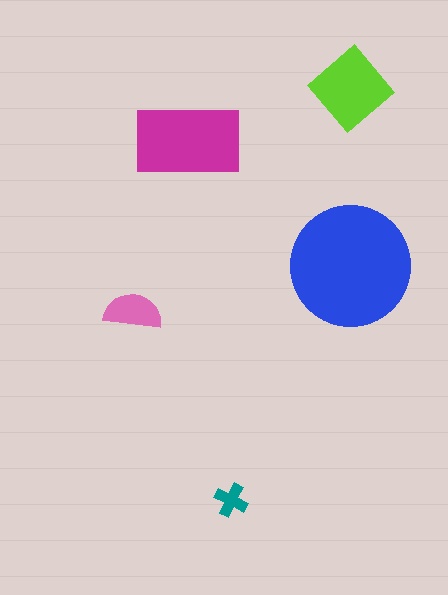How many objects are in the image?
There are 5 objects in the image.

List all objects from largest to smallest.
The blue circle, the magenta rectangle, the lime diamond, the pink semicircle, the teal cross.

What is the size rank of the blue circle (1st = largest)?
1st.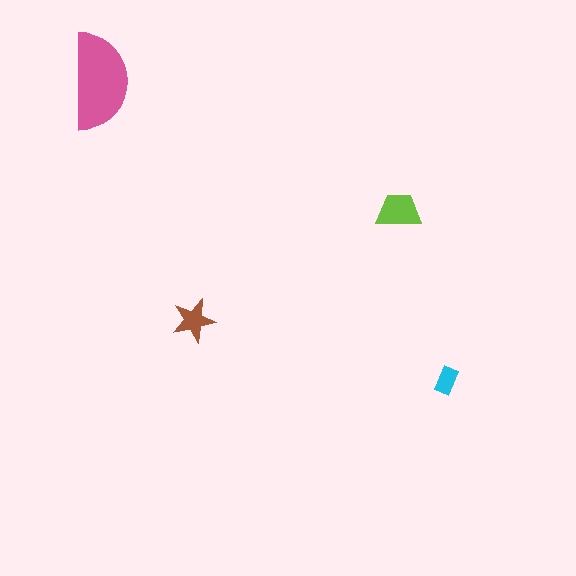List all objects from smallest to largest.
The cyan rectangle, the brown star, the lime trapezoid, the pink semicircle.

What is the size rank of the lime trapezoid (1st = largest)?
2nd.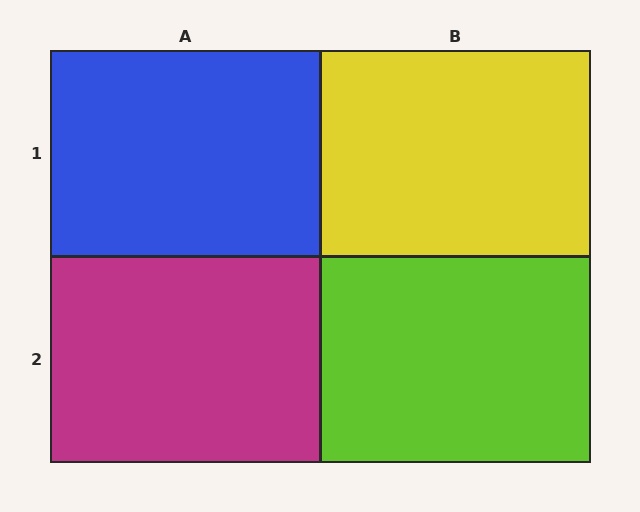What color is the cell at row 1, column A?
Blue.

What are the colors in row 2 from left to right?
Magenta, lime.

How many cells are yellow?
1 cell is yellow.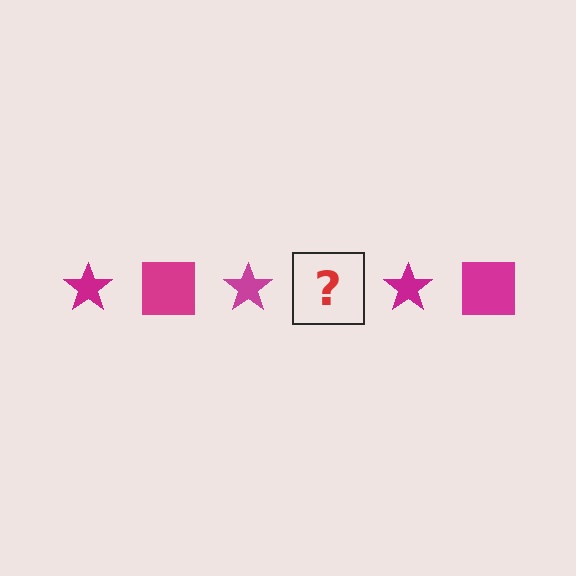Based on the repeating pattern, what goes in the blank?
The blank should be a magenta square.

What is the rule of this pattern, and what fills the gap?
The rule is that the pattern cycles through star, square shapes in magenta. The gap should be filled with a magenta square.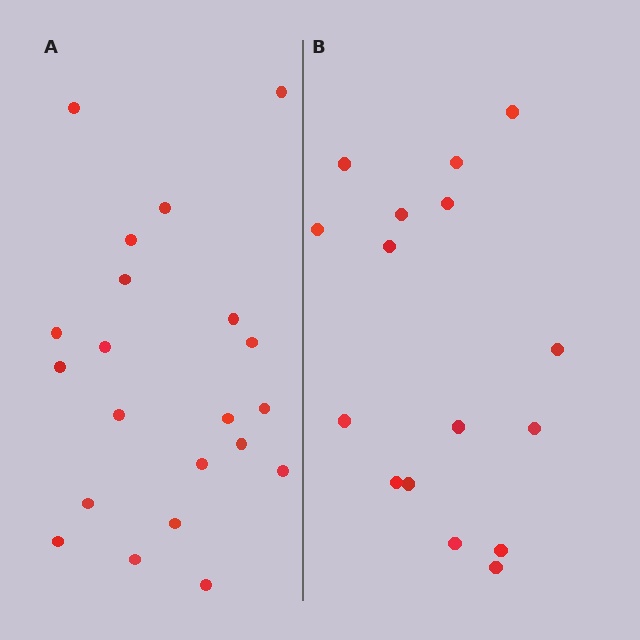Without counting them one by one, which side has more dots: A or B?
Region A (the left region) has more dots.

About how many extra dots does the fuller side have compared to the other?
Region A has about 5 more dots than region B.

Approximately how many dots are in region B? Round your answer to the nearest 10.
About 20 dots. (The exact count is 16, which rounds to 20.)